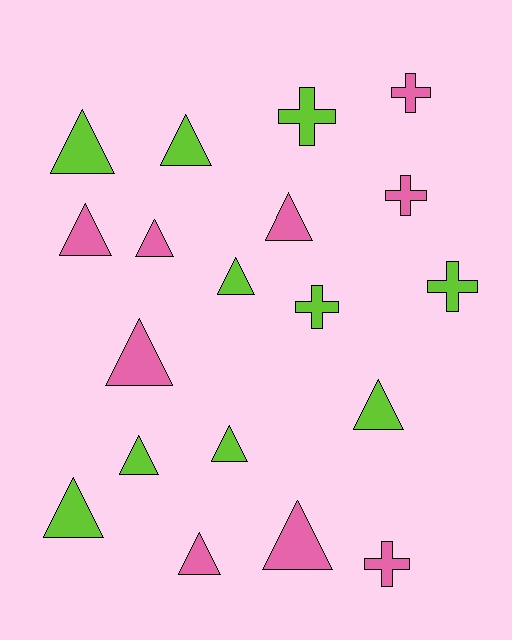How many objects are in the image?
There are 19 objects.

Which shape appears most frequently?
Triangle, with 13 objects.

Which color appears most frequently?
Lime, with 10 objects.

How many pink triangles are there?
There are 6 pink triangles.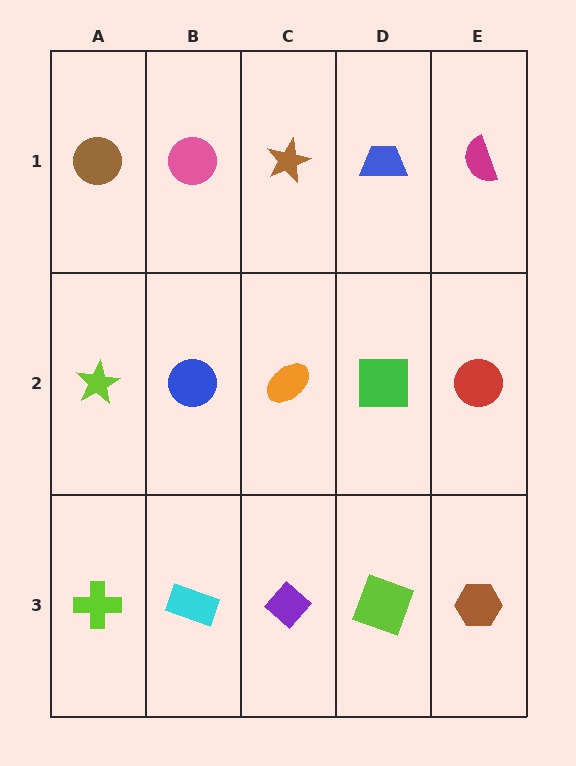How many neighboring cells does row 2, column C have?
4.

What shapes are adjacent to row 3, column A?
A lime star (row 2, column A), a cyan rectangle (row 3, column B).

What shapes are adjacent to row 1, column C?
An orange ellipse (row 2, column C), a pink circle (row 1, column B), a blue trapezoid (row 1, column D).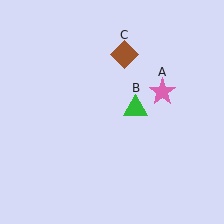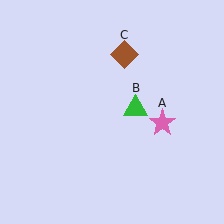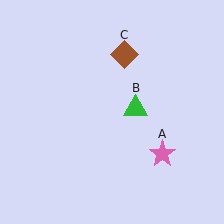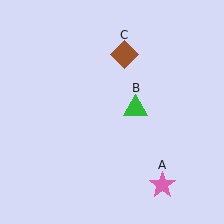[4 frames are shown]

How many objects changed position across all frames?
1 object changed position: pink star (object A).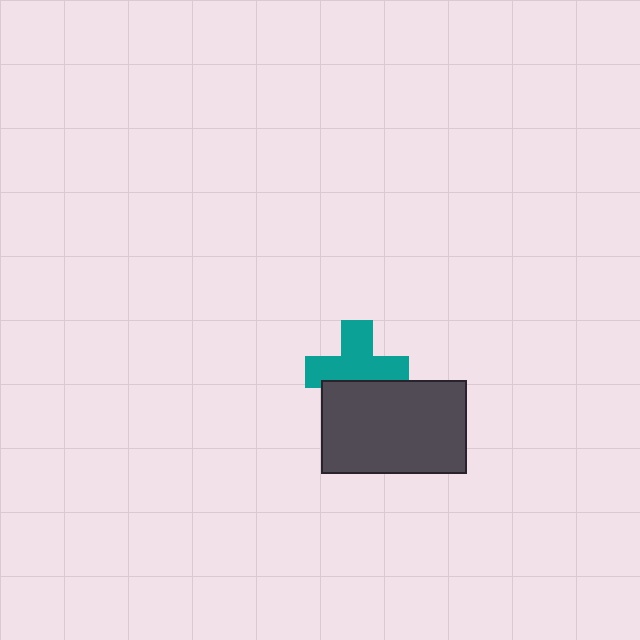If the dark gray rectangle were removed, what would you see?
You would see the complete teal cross.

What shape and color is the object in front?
The object in front is a dark gray rectangle.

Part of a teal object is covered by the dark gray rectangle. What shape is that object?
It is a cross.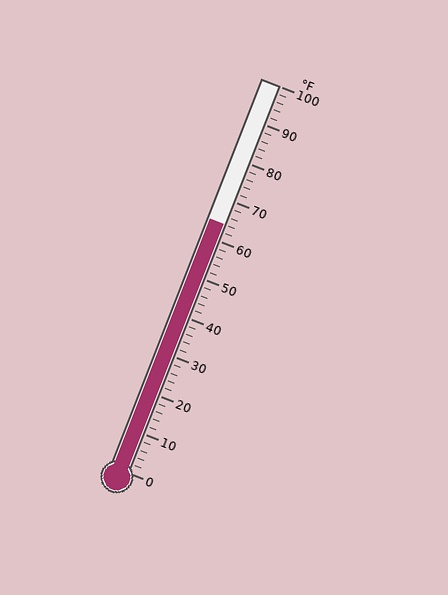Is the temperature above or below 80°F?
The temperature is below 80°F.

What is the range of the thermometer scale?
The thermometer scale ranges from 0°F to 100°F.